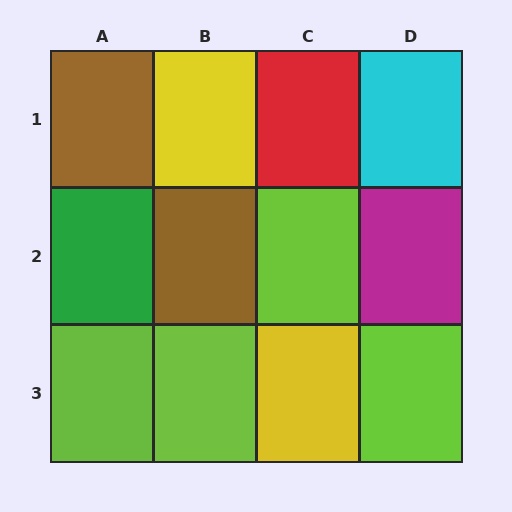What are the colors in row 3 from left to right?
Lime, lime, yellow, lime.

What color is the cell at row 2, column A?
Green.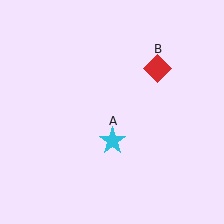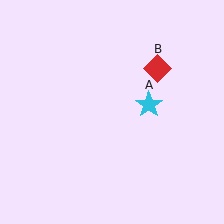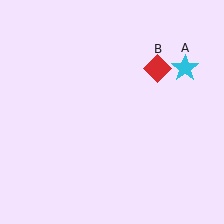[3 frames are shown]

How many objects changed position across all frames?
1 object changed position: cyan star (object A).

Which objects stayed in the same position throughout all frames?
Red diamond (object B) remained stationary.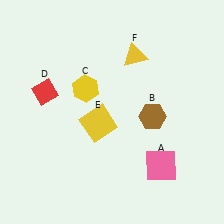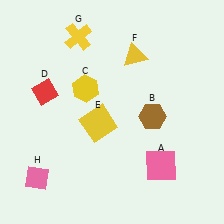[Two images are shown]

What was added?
A yellow cross (G), a pink diamond (H) were added in Image 2.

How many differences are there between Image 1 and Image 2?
There are 2 differences between the two images.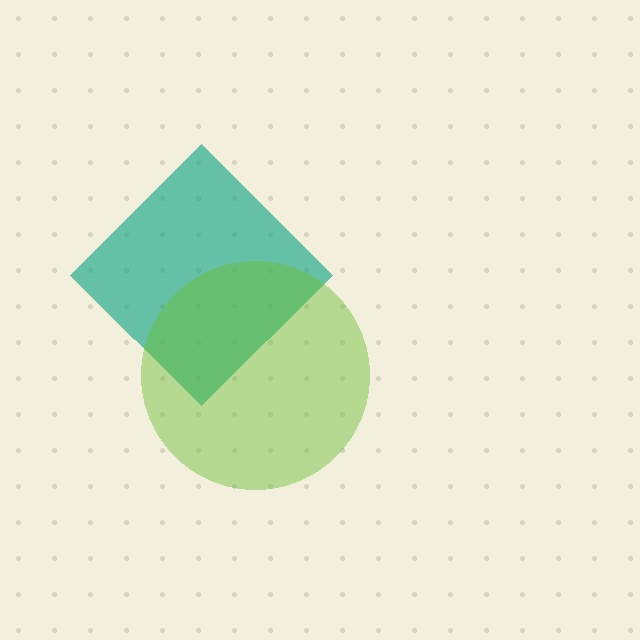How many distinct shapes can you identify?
There are 2 distinct shapes: a teal diamond, a lime circle.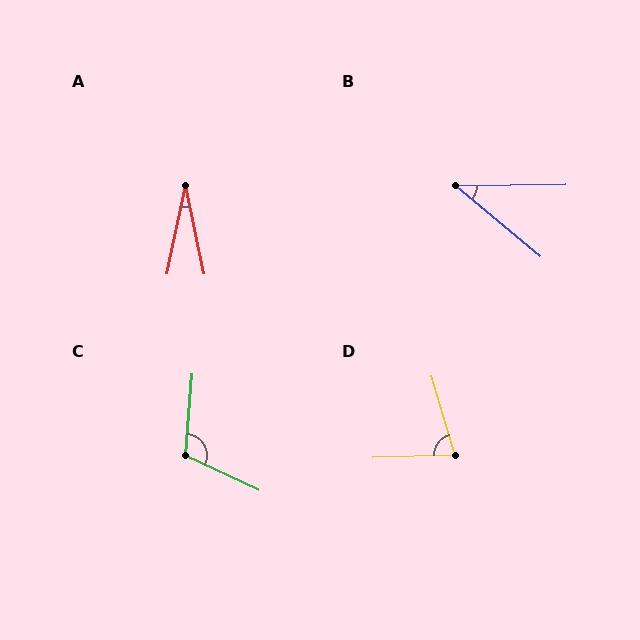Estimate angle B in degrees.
Approximately 40 degrees.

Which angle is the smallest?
A, at approximately 24 degrees.